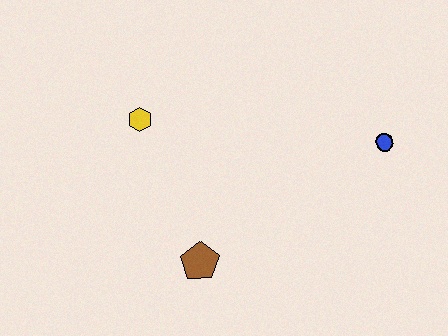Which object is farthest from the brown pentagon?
The blue circle is farthest from the brown pentagon.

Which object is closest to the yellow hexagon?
The brown pentagon is closest to the yellow hexagon.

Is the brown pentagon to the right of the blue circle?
No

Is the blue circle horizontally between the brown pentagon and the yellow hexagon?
No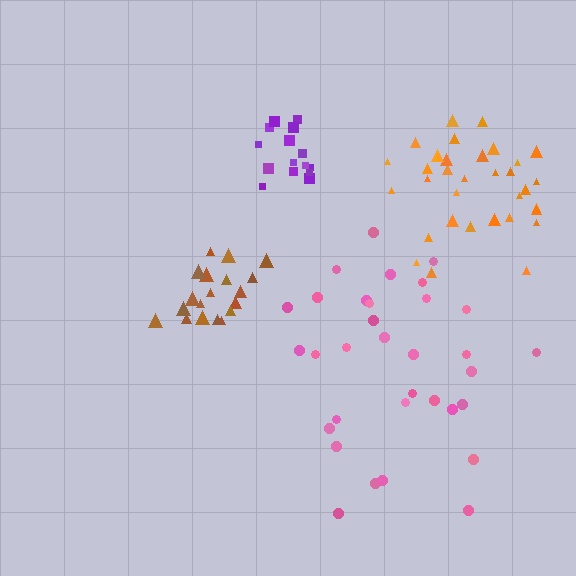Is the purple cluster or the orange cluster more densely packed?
Purple.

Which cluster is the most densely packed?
Brown.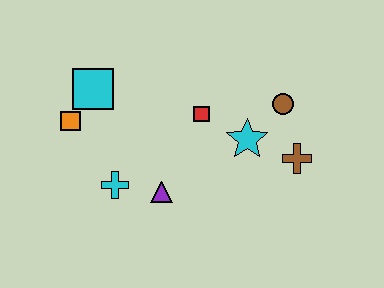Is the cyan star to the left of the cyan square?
No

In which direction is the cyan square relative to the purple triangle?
The cyan square is above the purple triangle.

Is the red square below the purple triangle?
No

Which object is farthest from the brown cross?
The orange square is farthest from the brown cross.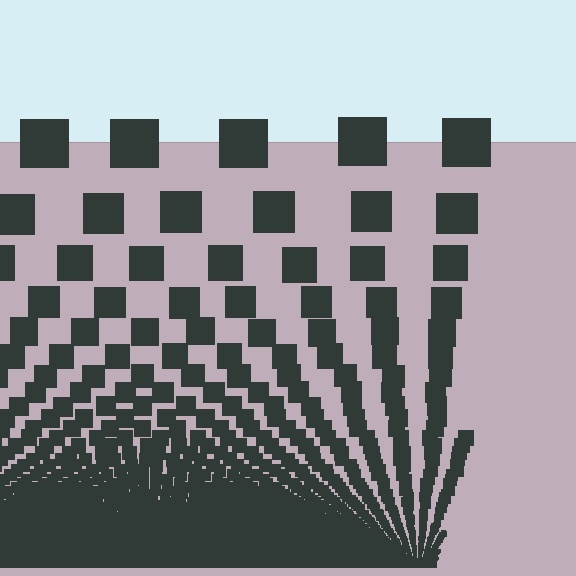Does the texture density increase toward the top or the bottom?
Density increases toward the bottom.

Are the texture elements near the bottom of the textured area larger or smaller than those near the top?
Smaller. The gradient is inverted — elements near the bottom are smaller and denser.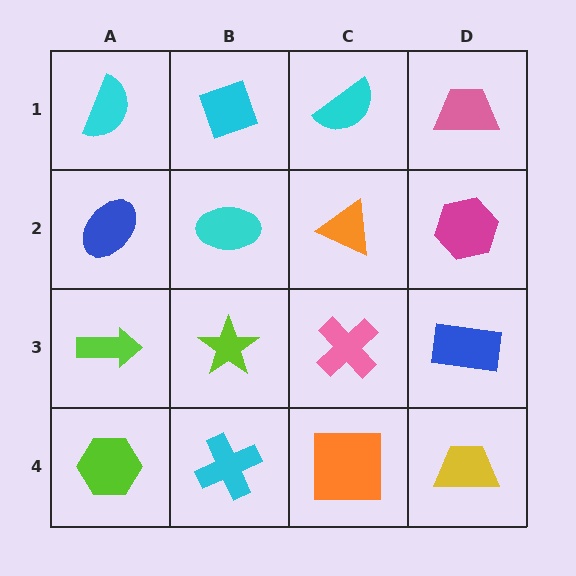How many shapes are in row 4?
4 shapes.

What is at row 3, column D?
A blue rectangle.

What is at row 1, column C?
A cyan semicircle.